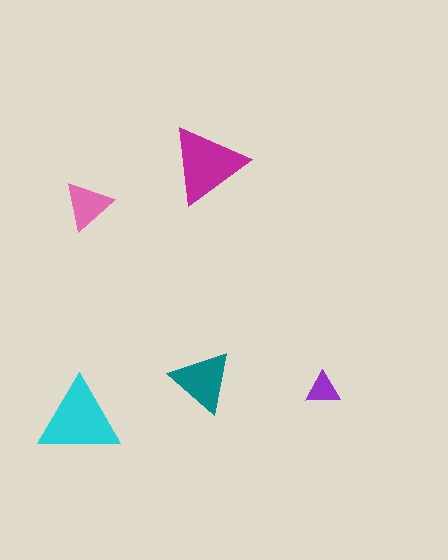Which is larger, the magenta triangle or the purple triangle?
The magenta one.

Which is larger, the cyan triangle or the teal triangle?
The cyan one.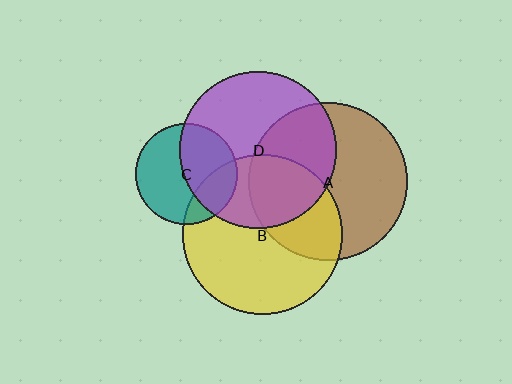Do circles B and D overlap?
Yes.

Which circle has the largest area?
Circle B (yellow).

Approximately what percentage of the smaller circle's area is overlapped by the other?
Approximately 35%.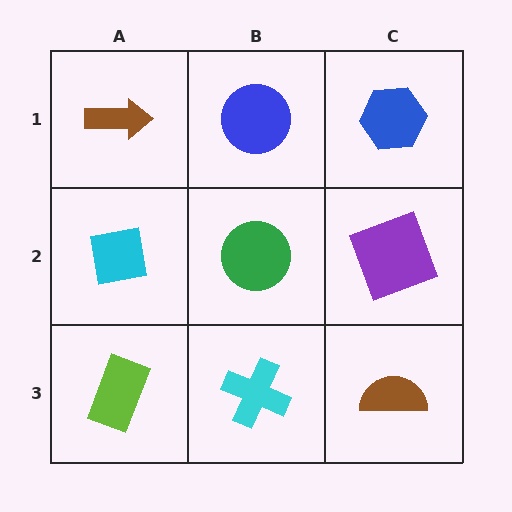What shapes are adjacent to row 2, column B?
A blue circle (row 1, column B), a cyan cross (row 3, column B), a cyan square (row 2, column A), a purple square (row 2, column C).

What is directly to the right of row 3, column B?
A brown semicircle.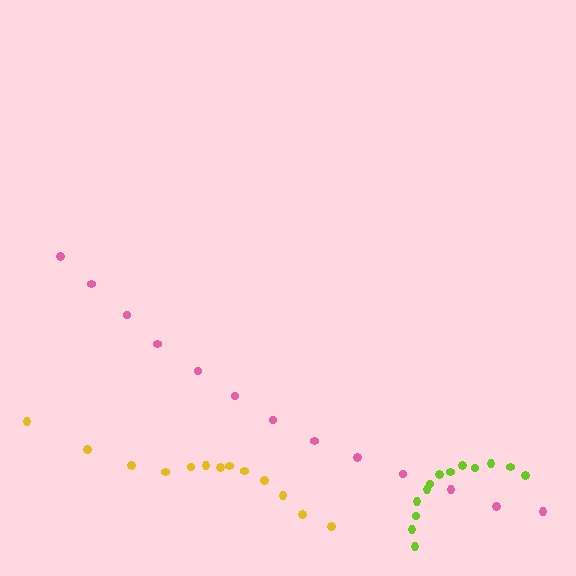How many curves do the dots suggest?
There are 3 distinct paths.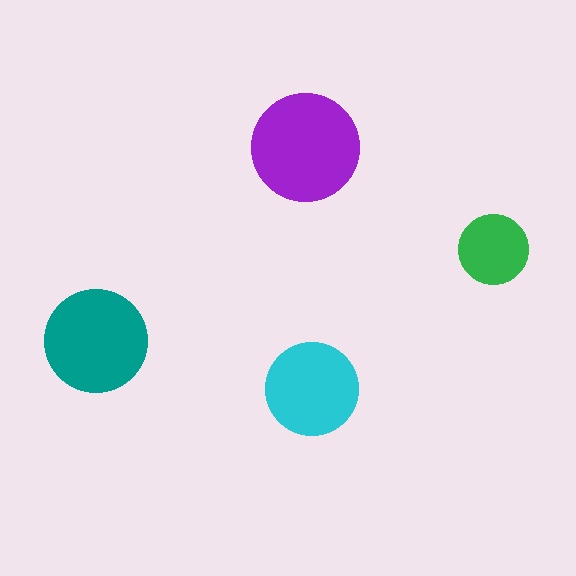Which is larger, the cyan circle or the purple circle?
The purple one.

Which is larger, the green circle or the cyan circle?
The cyan one.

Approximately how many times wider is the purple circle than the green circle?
About 1.5 times wider.